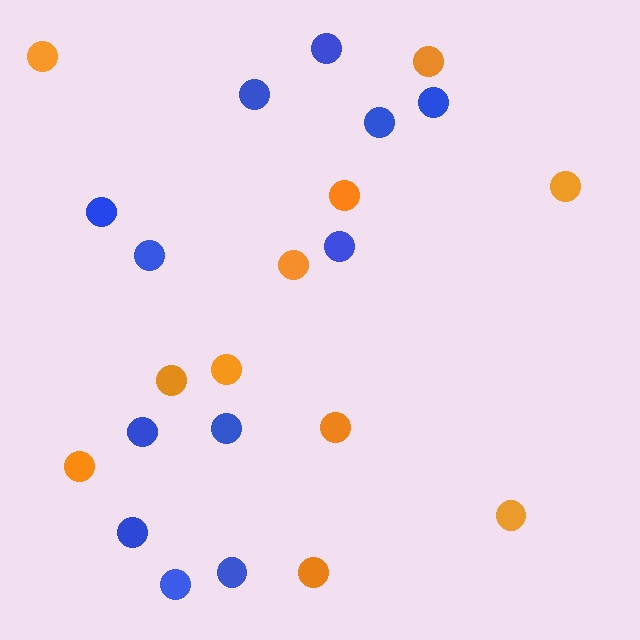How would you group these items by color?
There are 2 groups: one group of blue circles (12) and one group of orange circles (11).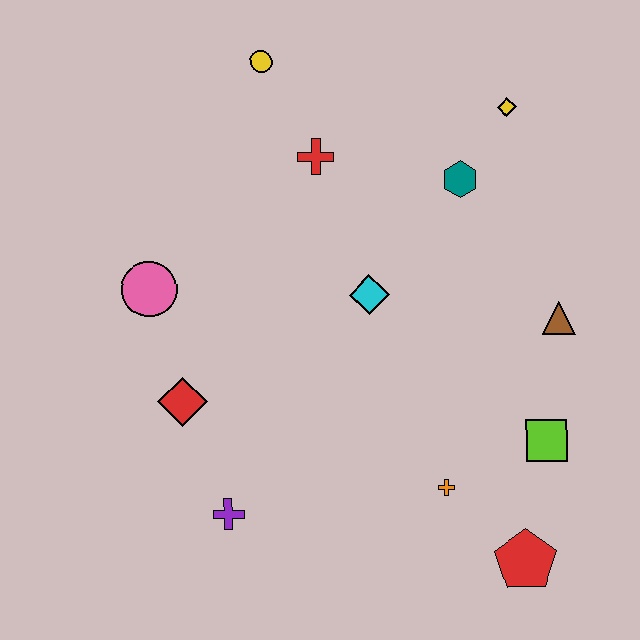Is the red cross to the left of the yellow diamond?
Yes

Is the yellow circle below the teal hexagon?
No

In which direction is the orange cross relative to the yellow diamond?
The orange cross is below the yellow diamond.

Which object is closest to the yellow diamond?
The teal hexagon is closest to the yellow diamond.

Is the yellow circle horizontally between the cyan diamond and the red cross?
No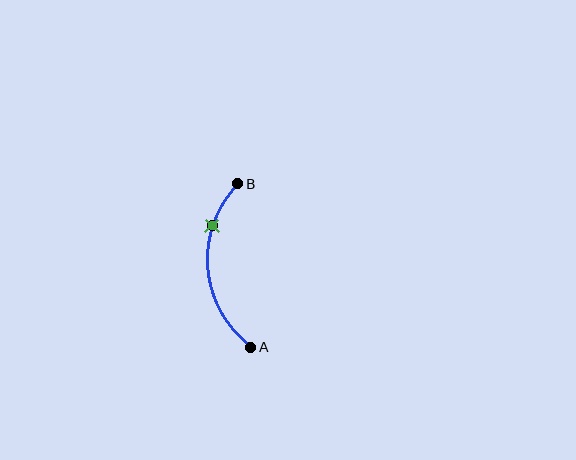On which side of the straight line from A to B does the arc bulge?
The arc bulges to the left of the straight line connecting A and B.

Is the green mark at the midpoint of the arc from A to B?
No. The green mark lies on the arc but is closer to endpoint B. The arc midpoint would be at the point on the curve equidistant along the arc from both A and B.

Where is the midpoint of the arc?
The arc midpoint is the point on the curve farthest from the straight line joining A and B. It sits to the left of that line.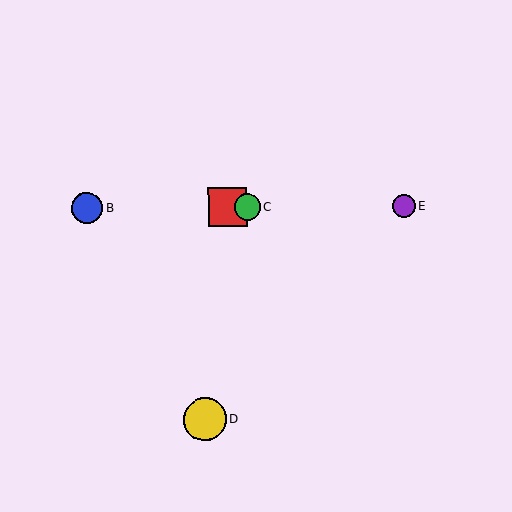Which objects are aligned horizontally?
Objects A, B, C, E are aligned horizontally.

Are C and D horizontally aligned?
No, C is at y≈207 and D is at y≈419.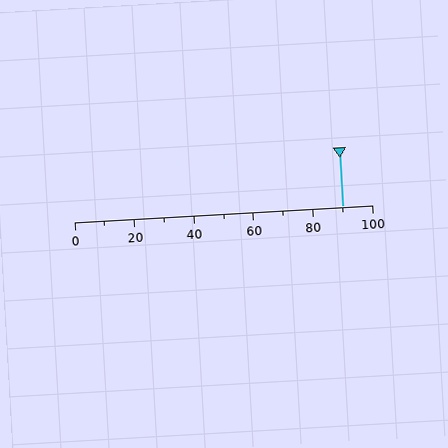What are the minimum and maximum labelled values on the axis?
The axis runs from 0 to 100.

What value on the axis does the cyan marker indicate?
The marker indicates approximately 90.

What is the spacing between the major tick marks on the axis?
The major ticks are spaced 20 apart.